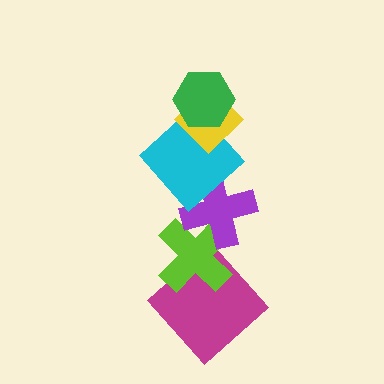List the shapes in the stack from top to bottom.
From top to bottom: the green hexagon, the yellow diamond, the cyan diamond, the purple cross, the lime cross, the magenta diamond.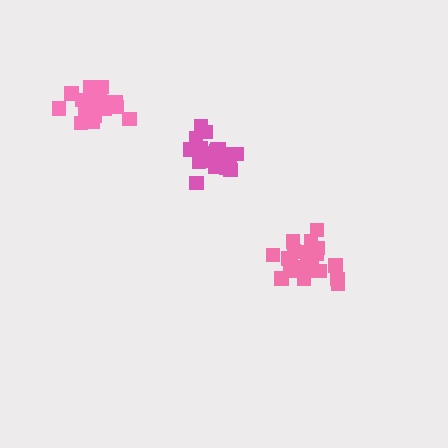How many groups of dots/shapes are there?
There are 3 groups.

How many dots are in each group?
Group 1: 20 dots, Group 2: 18 dots, Group 3: 21 dots (59 total).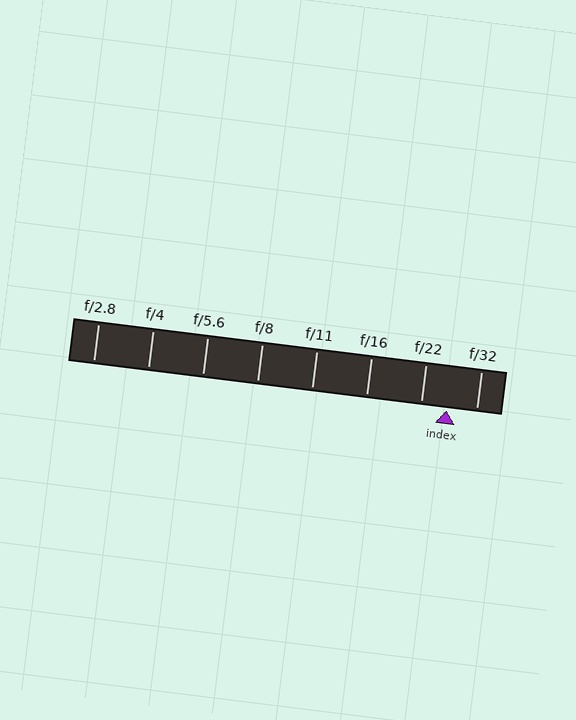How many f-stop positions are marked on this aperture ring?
There are 8 f-stop positions marked.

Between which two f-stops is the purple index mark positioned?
The index mark is between f/22 and f/32.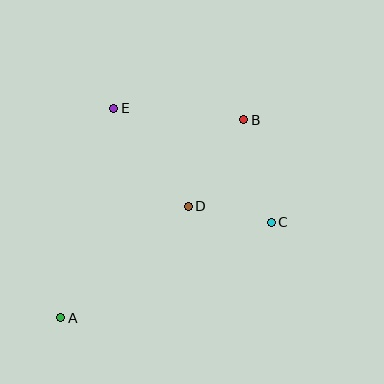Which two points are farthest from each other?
Points A and B are farthest from each other.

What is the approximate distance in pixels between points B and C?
The distance between B and C is approximately 106 pixels.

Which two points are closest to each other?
Points C and D are closest to each other.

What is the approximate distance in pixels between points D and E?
The distance between D and E is approximately 123 pixels.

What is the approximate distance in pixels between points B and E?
The distance between B and E is approximately 131 pixels.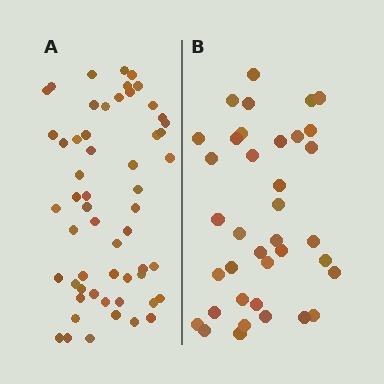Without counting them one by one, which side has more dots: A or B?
Region A (the left region) has more dots.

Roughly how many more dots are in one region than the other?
Region A has approximately 20 more dots than region B.